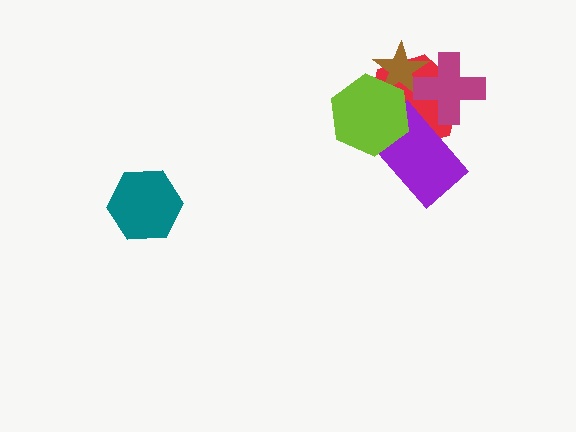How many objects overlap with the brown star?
3 objects overlap with the brown star.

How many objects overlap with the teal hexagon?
0 objects overlap with the teal hexagon.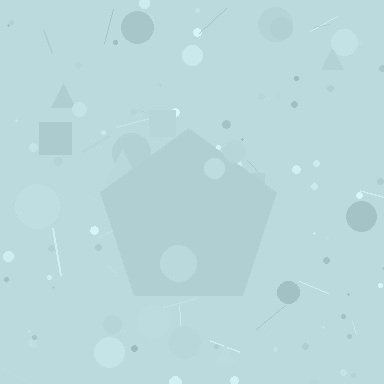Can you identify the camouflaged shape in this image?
The camouflaged shape is a pentagon.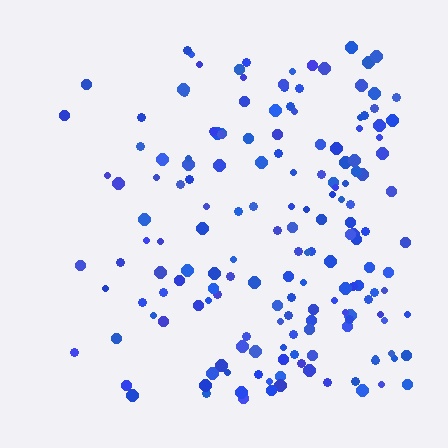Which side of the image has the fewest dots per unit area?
The left.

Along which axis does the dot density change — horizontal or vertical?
Horizontal.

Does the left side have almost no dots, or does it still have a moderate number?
Still a moderate number, just noticeably fewer than the right.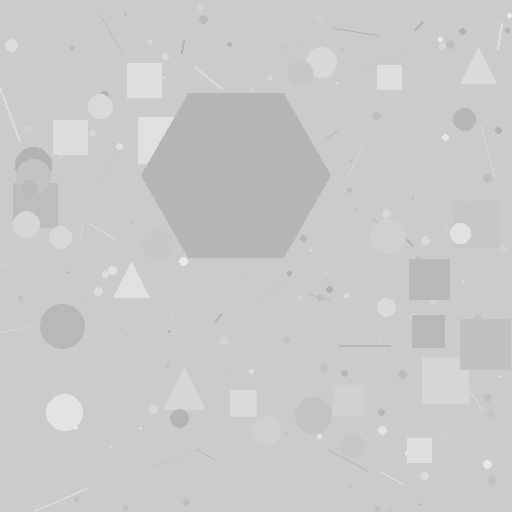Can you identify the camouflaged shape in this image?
The camouflaged shape is a hexagon.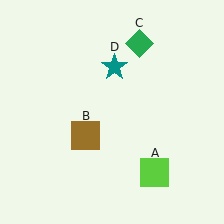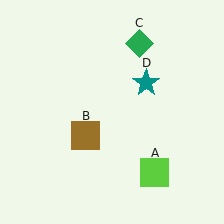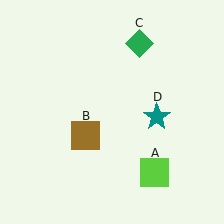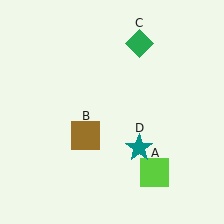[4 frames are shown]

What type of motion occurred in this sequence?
The teal star (object D) rotated clockwise around the center of the scene.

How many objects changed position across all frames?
1 object changed position: teal star (object D).